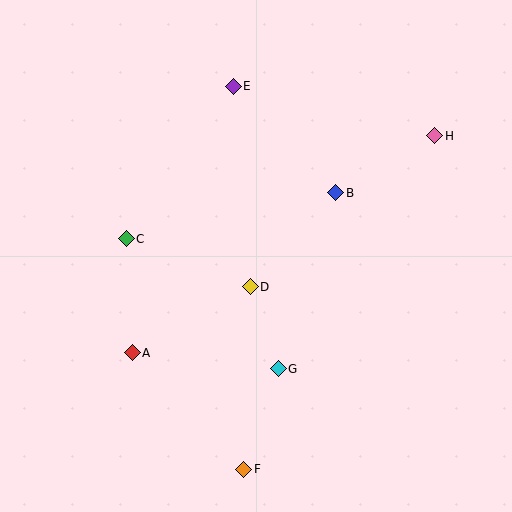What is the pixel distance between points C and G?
The distance between C and G is 200 pixels.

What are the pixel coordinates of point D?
Point D is at (250, 287).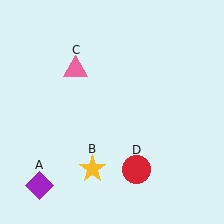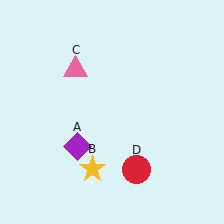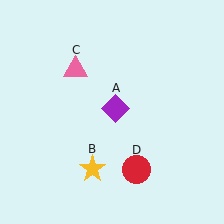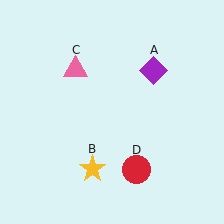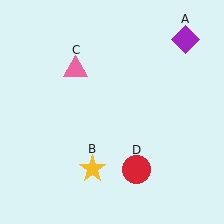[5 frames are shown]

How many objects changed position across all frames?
1 object changed position: purple diamond (object A).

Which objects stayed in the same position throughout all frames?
Yellow star (object B) and pink triangle (object C) and red circle (object D) remained stationary.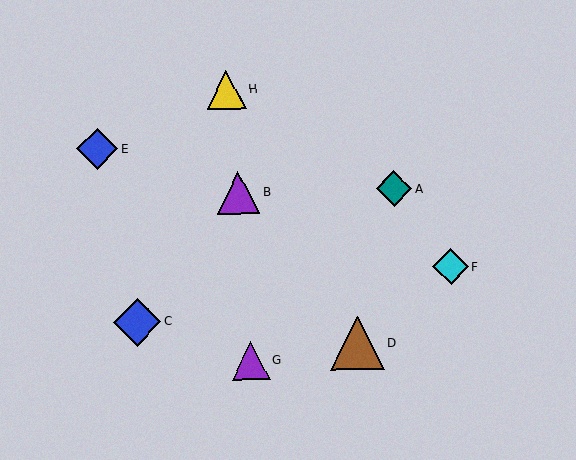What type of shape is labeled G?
Shape G is a purple triangle.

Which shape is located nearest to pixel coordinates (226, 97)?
The yellow triangle (labeled H) at (226, 89) is nearest to that location.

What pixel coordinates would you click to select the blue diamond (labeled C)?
Click at (137, 322) to select the blue diamond C.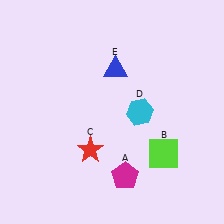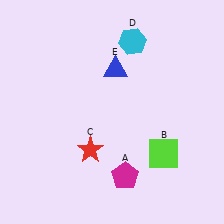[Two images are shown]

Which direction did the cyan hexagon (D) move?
The cyan hexagon (D) moved up.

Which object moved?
The cyan hexagon (D) moved up.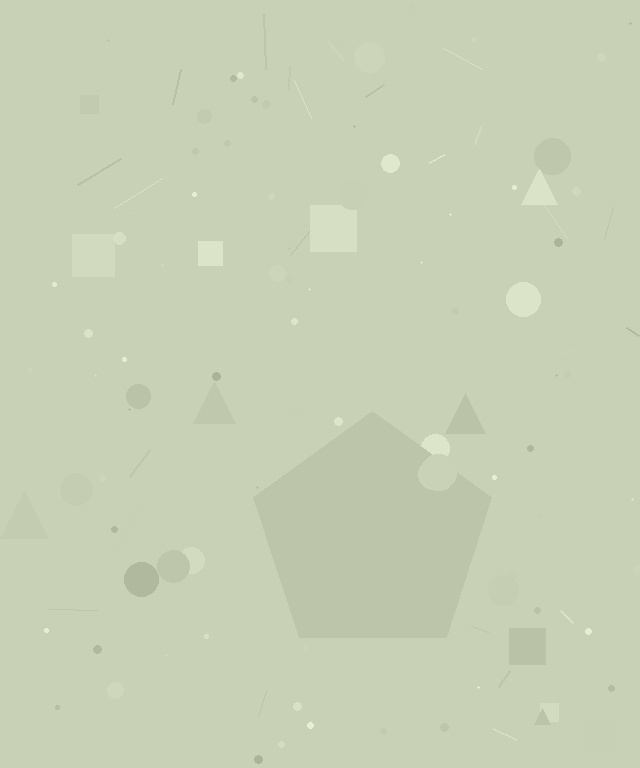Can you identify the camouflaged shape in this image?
The camouflaged shape is a pentagon.